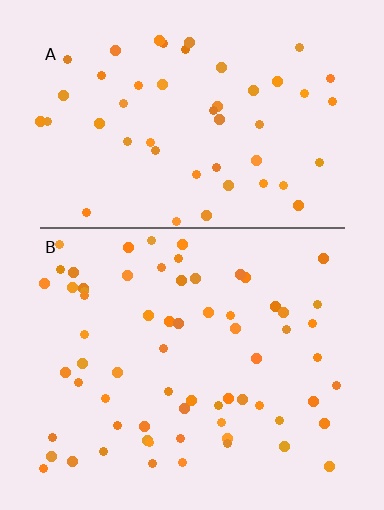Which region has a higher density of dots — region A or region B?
B (the bottom).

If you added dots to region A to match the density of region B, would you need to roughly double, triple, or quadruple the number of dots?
Approximately double.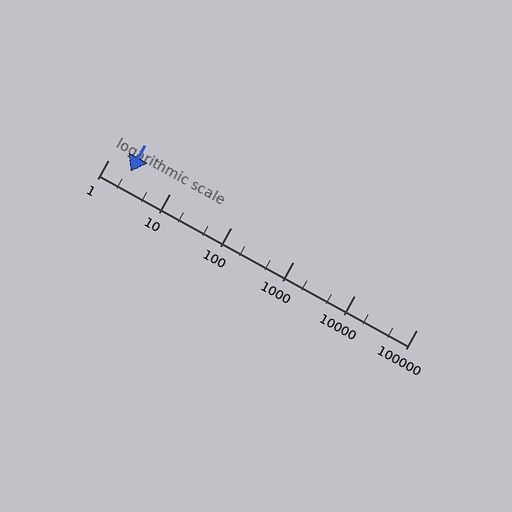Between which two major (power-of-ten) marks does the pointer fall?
The pointer is between 1 and 10.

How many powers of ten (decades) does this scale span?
The scale spans 5 decades, from 1 to 100000.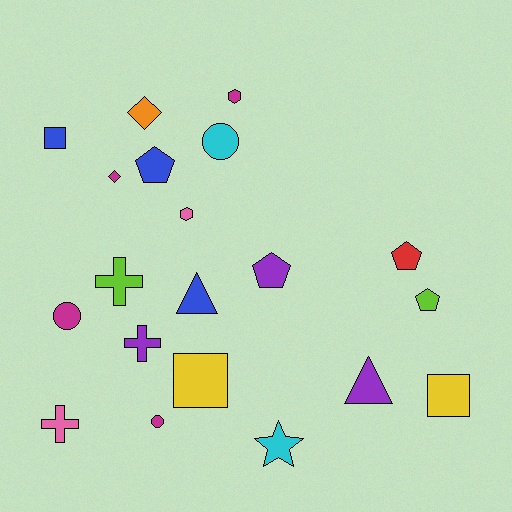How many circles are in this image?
There are 3 circles.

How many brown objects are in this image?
There are no brown objects.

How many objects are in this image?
There are 20 objects.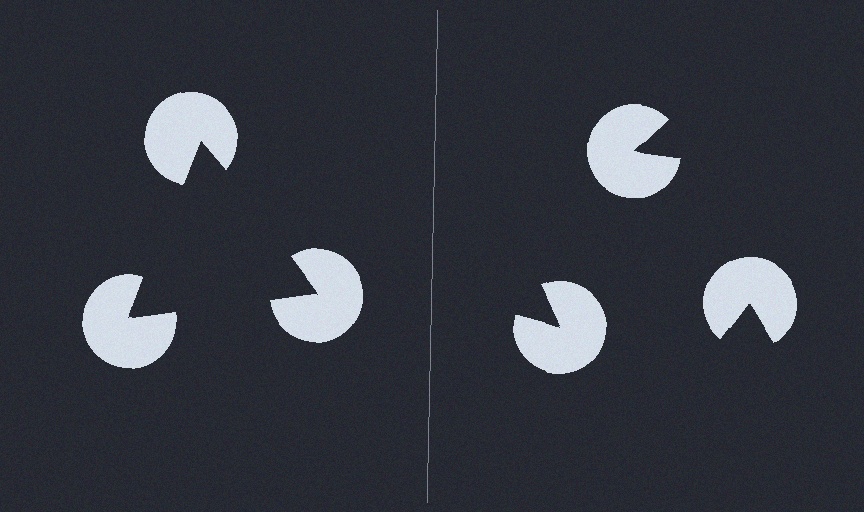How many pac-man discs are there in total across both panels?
6 — 3 on each side.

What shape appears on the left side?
An illusory triangle.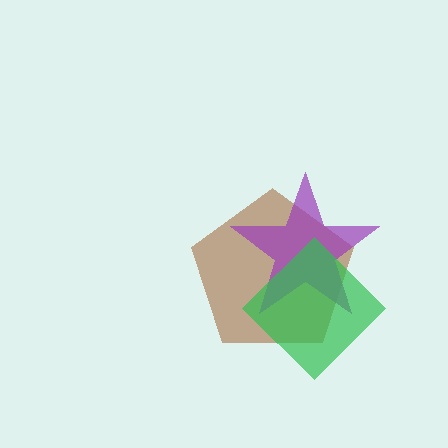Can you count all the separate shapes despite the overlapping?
Yes, there are 3 separate shapes.